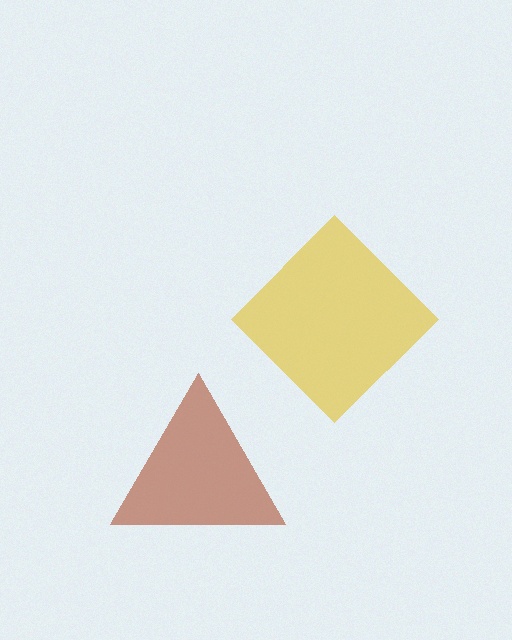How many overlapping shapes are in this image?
There are 2 overlapping shapes in the image.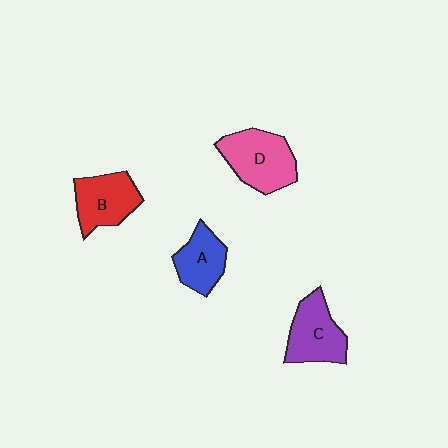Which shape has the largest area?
Shape D (pink).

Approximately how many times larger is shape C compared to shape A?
Approximately 1.3 times.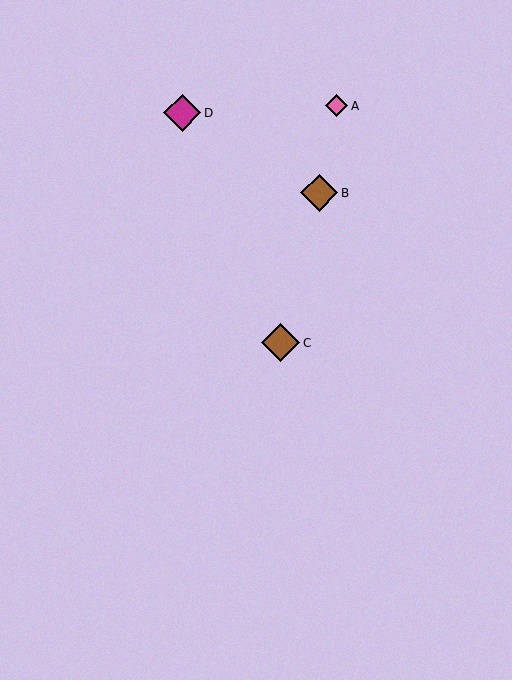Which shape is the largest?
The brown diamond (labeled C) is the largest.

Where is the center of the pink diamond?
The center of the pink diamond is at (337, 106).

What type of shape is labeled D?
Shape D is a magenta diamond.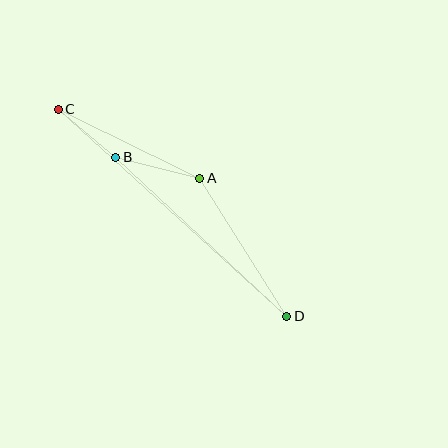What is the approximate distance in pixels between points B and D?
The distance between B and D is approximately 234 pixels.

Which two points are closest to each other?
Points B and C are closest to each other.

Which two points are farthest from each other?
Points C and D are farthest from each other.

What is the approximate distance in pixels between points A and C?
The distance between A and C is approximately 157 pixels.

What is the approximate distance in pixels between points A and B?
The distance between A and B is approximately 87 pixels.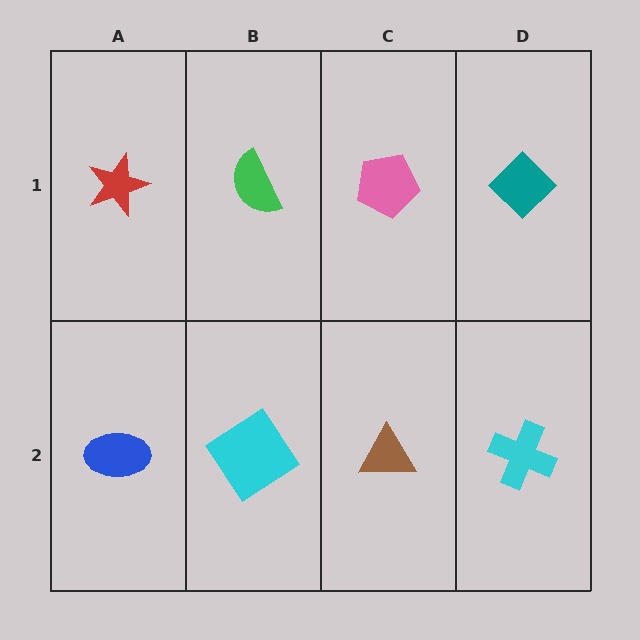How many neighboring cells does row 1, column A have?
2.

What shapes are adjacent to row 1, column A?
A blue ellipse (row 2, column A), a green semicircle (row 1, column B).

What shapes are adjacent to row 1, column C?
A brown triangle (row 2, column C), a green semicircle (row 1, column B), a teal diamond (row 1, column D).